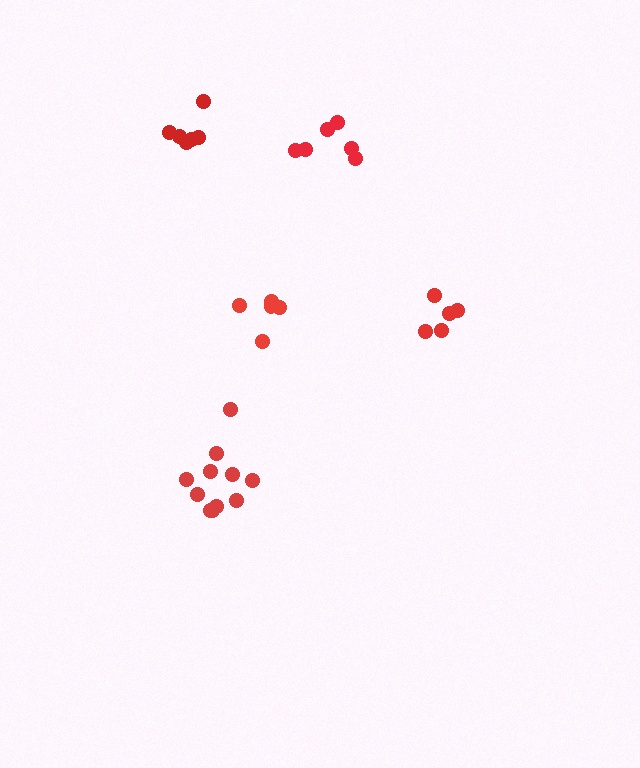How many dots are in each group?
Group 1: 5 dots, Group 2: 11 dots, Group 3: 6 dots, Group 4: 6 dots, Group 5: 5 dots (33 total).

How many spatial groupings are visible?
There are 5 spatial groupings.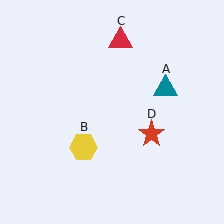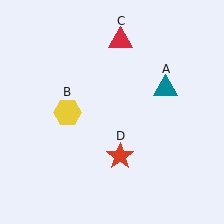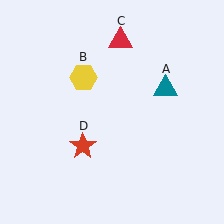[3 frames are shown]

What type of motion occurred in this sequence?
The yellow hexagon (object B), red star (object D) rotated clockwise around the center of the scene.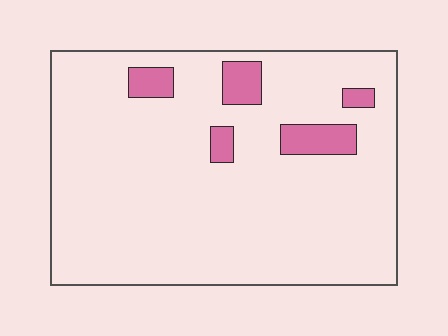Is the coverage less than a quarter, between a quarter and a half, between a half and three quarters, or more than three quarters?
Less than a quarter.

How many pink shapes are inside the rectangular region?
5.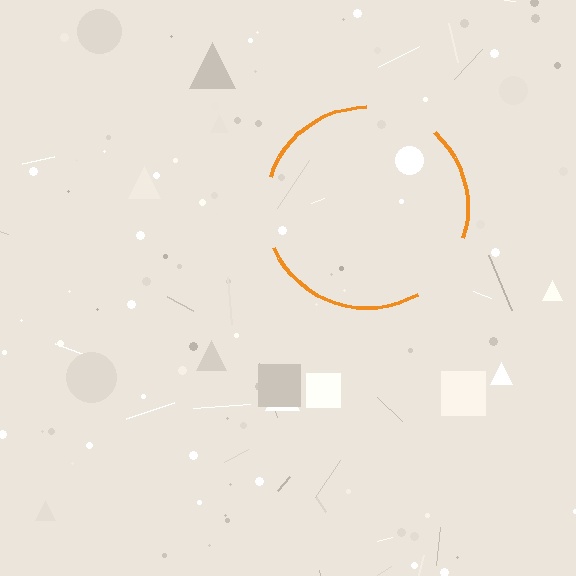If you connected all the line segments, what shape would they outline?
They would outline a circle.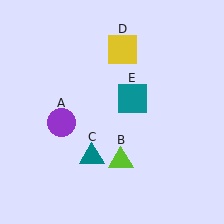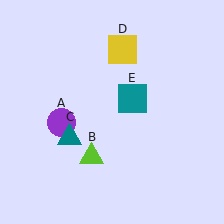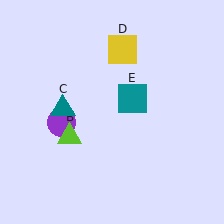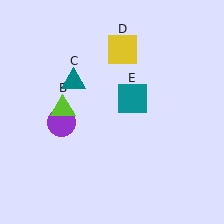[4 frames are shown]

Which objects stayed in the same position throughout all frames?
Purple circle (object A) and yellow square (object D) and teal square (object E) remained stationary.